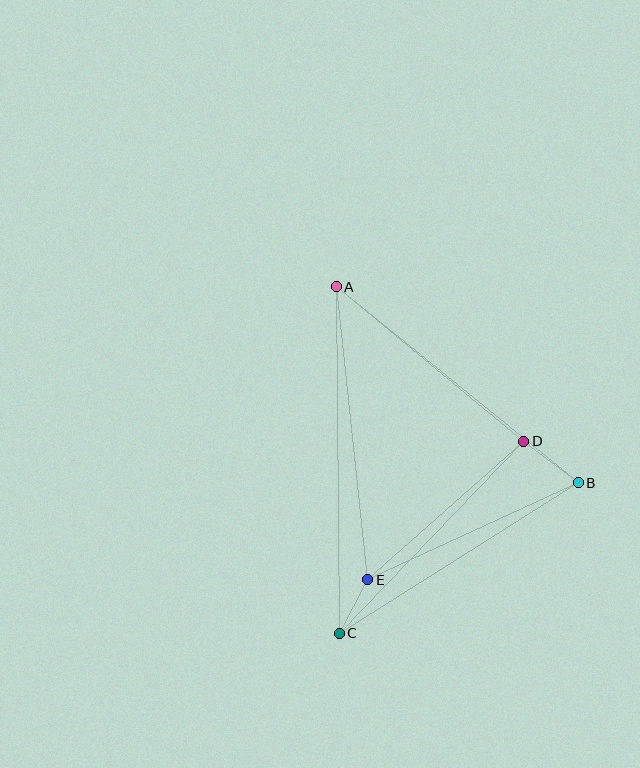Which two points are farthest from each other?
Points A and C are farthest from each other.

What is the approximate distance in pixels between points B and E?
The distance between B and E is approximately 232 pixels.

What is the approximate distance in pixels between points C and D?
The distance between C and D is approximately 266 pixels.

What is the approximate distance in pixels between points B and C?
The distance between B and C is approximately 283 pixels.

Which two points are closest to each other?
Points C and E are closest to each other.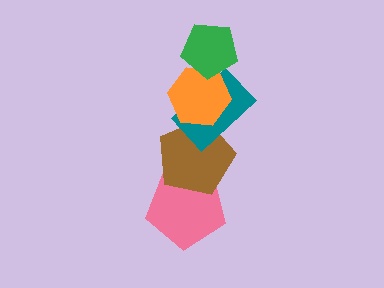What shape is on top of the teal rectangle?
The orange hexagon is on top of the teal rectangle.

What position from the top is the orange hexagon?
The orange hexagon is 2nd from the top.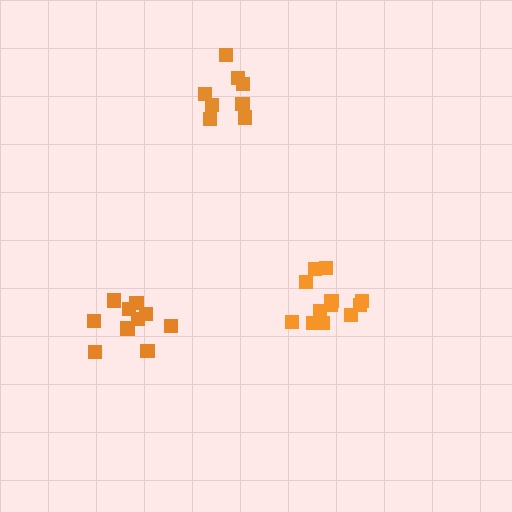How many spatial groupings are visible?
There are 3 spatial groupings.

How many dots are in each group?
Group 1: 8 dots, Group 2: 10 dots, Group 3: 12 dots (30 total).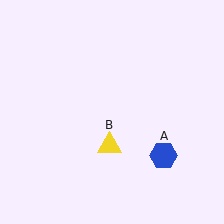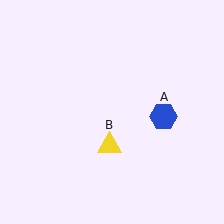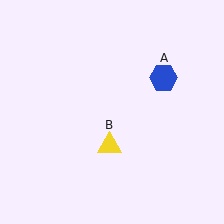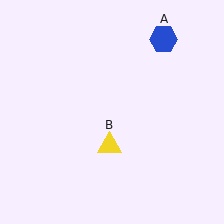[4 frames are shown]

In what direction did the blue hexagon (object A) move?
The blue hexagon (object A) moved up.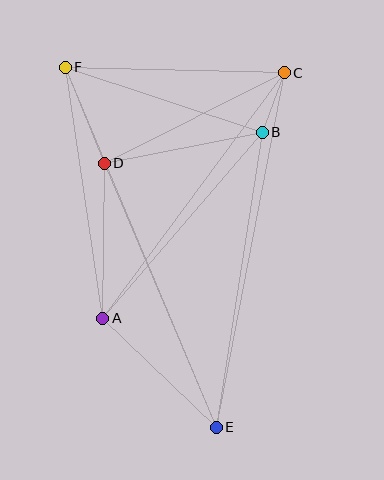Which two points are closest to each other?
Points B and C are closest to each other.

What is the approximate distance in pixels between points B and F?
The distance between B and F is approximately 207 pixels.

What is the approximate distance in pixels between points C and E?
The distance between C and E is approximately 361 pixels.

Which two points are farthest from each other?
Points E and F are farthest from each other.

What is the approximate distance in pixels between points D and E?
The distance between D and E is approximately 287 pixels.